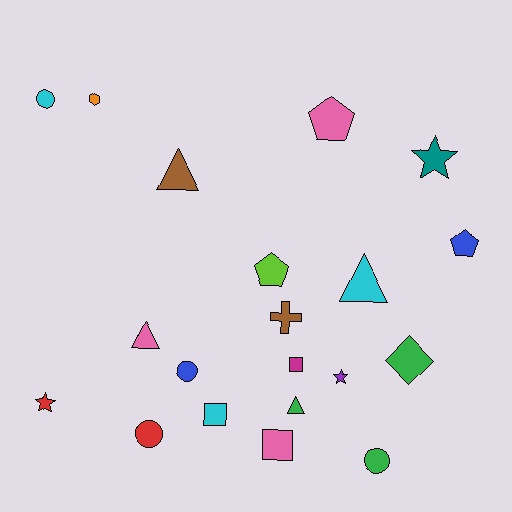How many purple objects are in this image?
There is 1 purple object.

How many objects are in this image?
There are 20 objects.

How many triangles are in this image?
There are 4 triangles.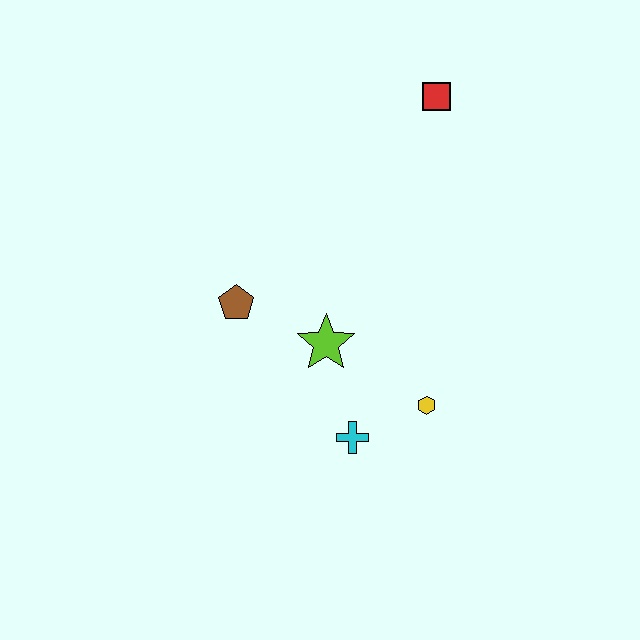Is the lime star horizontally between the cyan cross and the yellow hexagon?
No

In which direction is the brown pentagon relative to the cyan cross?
The brown pentagon is above the cyan cross.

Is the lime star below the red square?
Yes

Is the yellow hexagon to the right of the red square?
No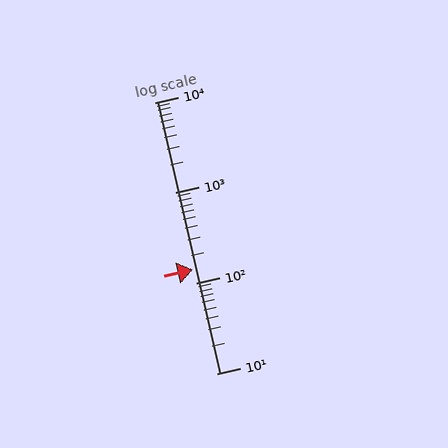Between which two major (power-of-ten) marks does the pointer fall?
The pointer is between 100 and 1000.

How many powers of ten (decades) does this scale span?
The scale spans 3 decades, from 10 to 10000.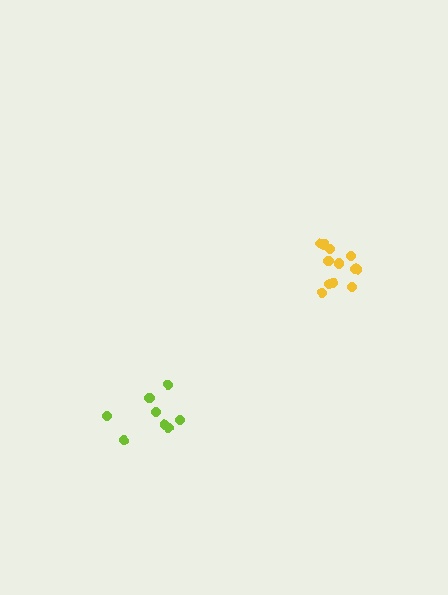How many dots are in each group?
Group 1: 8 dots, Group 2: 12 dots (20 total).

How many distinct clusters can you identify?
There are 2 distinct clusters.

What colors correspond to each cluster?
The clusters are colored: lime, yellow.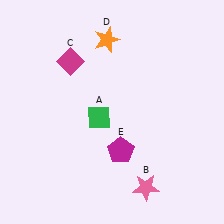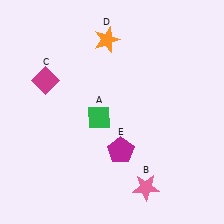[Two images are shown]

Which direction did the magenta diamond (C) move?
The magenta diamond (C) moved left.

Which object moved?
The magenta diamond (C) moved left.